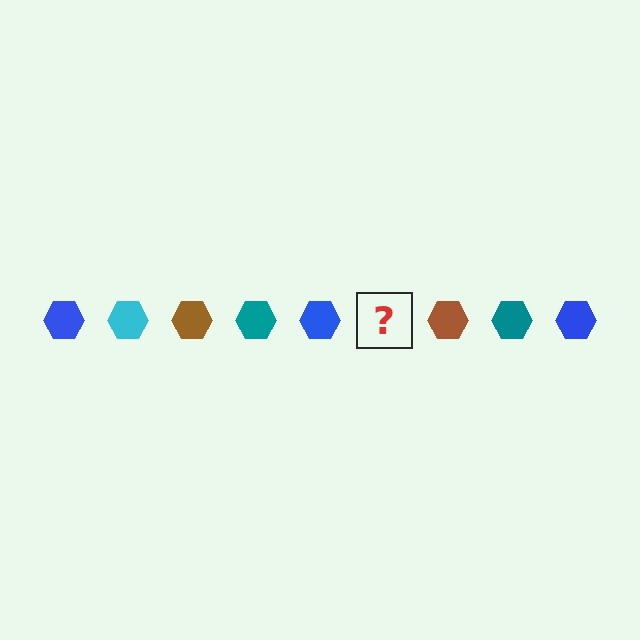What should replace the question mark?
The question mark should be replaced with a cyan hexagon.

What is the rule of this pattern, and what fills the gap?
The rule is that the pattern cycles through blue, cyan, brown, teal hexagons. The gap should be filled with a cyan hexagon.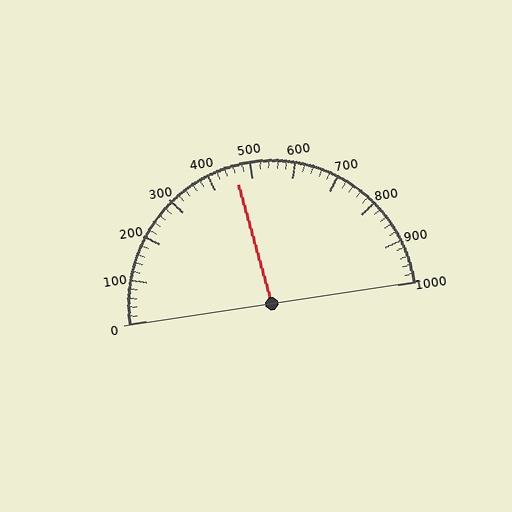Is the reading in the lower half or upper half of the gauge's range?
The reading is in the lower half of the range (0 to 1000).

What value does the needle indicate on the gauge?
The needle indicates approximately 460.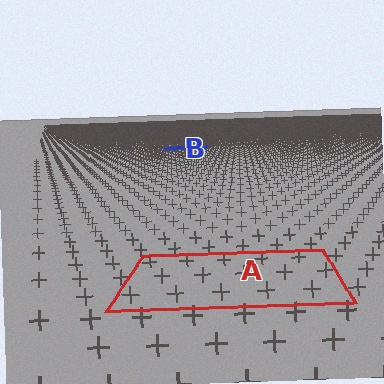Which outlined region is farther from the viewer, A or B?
Region B is farther from the viewer — the texture elements inside it appear smaller and more densely packed.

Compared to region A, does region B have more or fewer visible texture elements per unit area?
Region B has more texture elements per unit area — they are packed more densely because it is farther away.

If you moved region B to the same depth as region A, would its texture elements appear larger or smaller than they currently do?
They would appear larger. At a closer depth, the same texture elements are projected at a bigger on-screen size.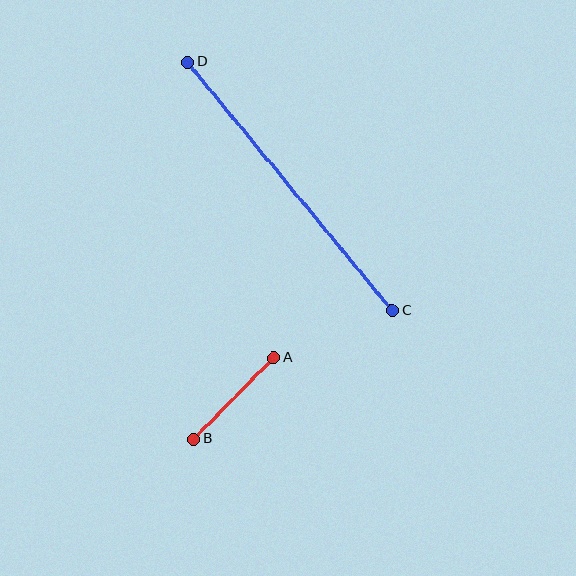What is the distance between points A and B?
The distance is approximately 114 pixels.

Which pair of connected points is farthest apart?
Points C and D are farthest apart.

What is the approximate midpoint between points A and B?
The midpoint is at approximately (234, 398) pixels.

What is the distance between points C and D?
The distance is approximately 322 pixels.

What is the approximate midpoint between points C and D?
The midpoint is at approximately (290, 186) pixels.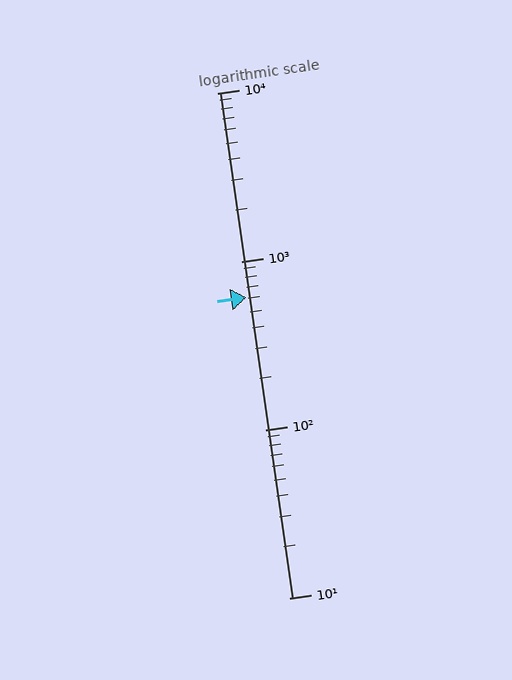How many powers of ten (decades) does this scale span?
The scale spans 3 decades, from 10 to 10000.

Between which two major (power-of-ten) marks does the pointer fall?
The pointer is between 100 and 1000.